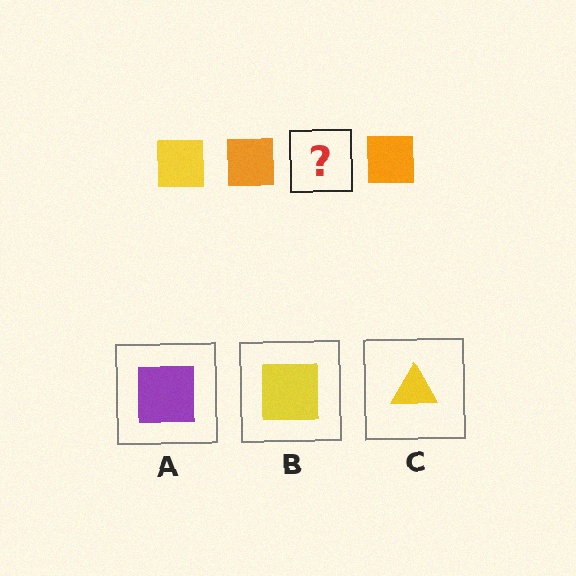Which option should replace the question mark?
Option B.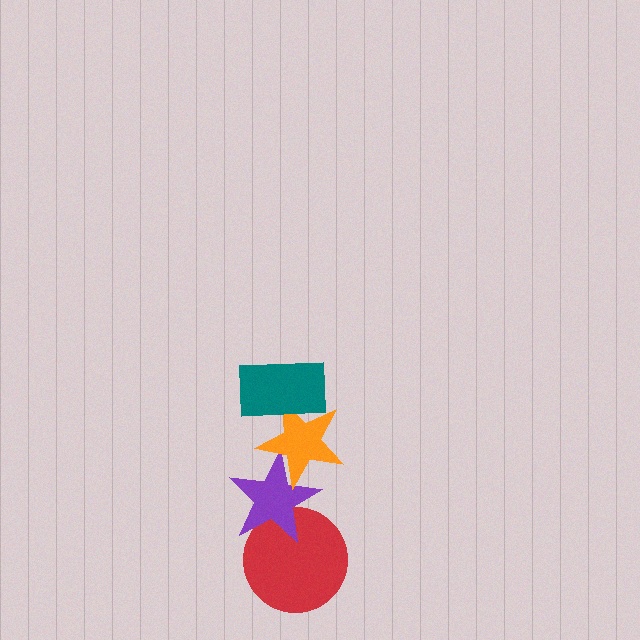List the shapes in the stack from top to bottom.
From top to bottom: the teal rectangle, the orange star, the purple star, the red circle.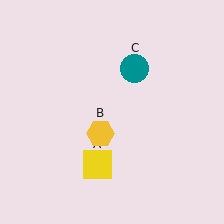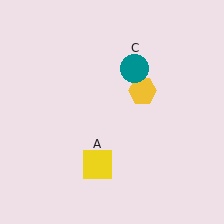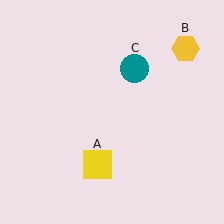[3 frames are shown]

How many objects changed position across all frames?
1 object changed position: yellow hexagon (object B).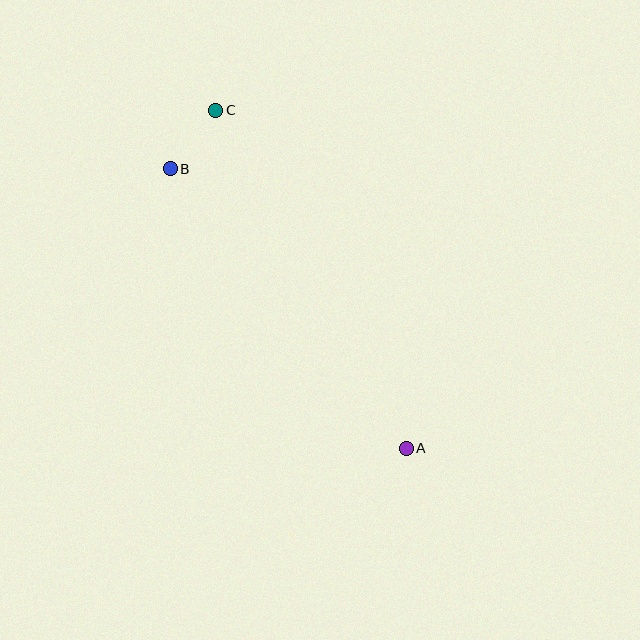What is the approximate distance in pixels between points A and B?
The distance between A and B is approximately 365 pixels.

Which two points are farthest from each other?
Points A and C are farthest from each other.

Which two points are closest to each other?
Points B and C are closest to each other.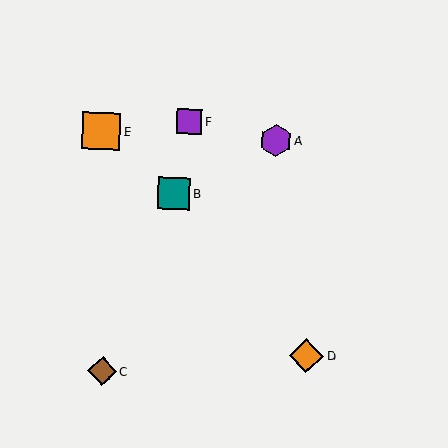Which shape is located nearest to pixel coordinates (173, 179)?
The teal square (labeled B) at (174, 193) is nearest to that location.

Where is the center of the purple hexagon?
The center of the purple hexagon is at (276, 140).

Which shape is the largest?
The orange square (labeled E) is the largest.